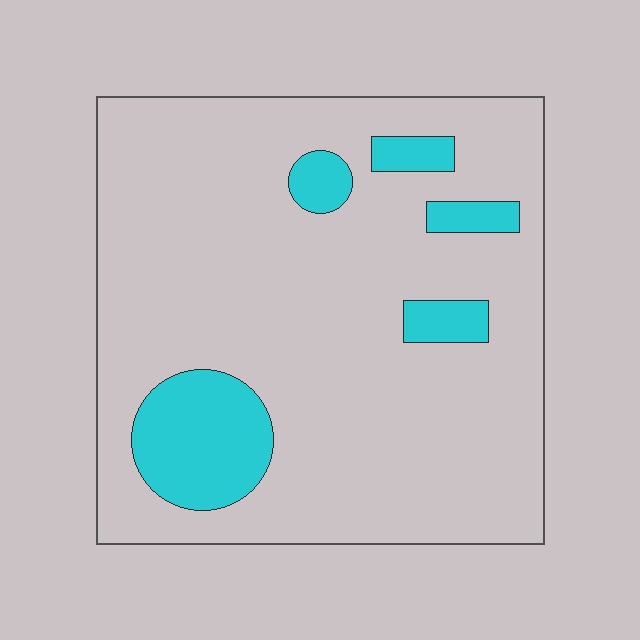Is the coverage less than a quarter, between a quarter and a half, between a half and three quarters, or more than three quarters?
Less than a quarter.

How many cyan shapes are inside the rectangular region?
5.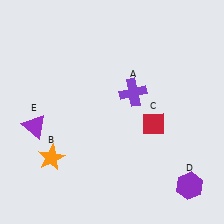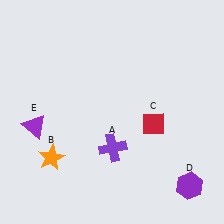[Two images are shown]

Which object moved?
The purple cross (A) moved down.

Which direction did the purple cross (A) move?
The purple cross (A) moved down.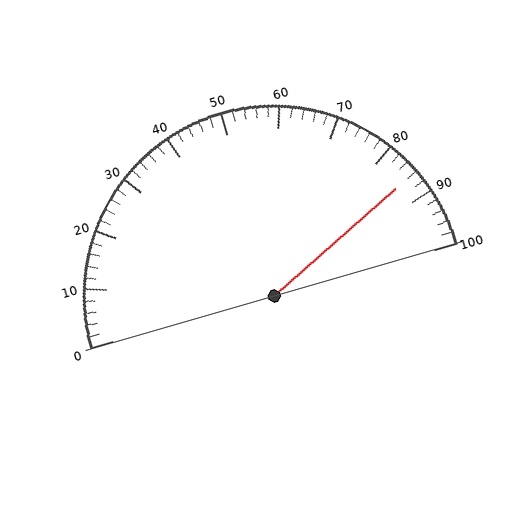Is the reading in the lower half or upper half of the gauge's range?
The reading is in the upper half of the range (0 to 100).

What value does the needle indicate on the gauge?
The needle indicates approximately 86.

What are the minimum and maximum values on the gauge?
The gauge ranges from 0 to 100.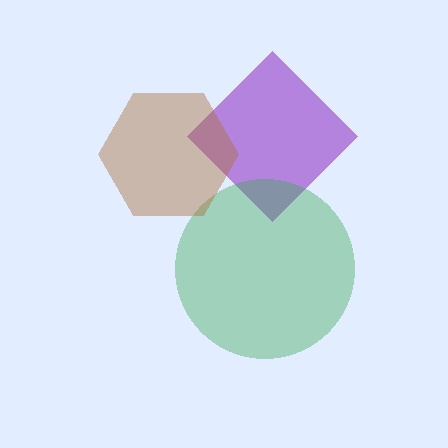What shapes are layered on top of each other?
The layered shapes are: a purple diamond, a green circle, a brown hexagon.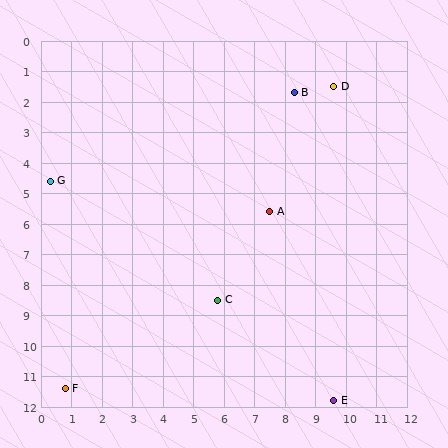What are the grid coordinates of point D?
Point D is at approximately (9.6, 1.5).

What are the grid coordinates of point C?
Point C is at approximately (5.8, 8.5).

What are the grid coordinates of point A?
Point A is at approximately (7.5, 5.6).